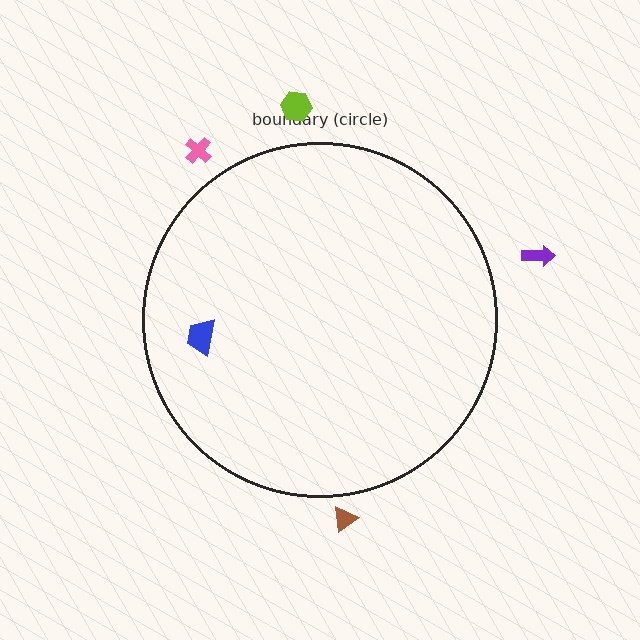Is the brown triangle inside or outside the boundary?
Outside.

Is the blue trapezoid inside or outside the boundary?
Inside.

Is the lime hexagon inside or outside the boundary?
Outside.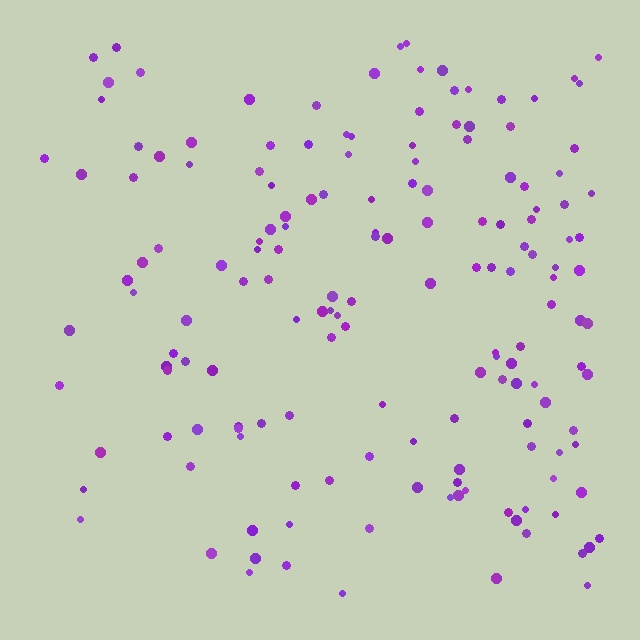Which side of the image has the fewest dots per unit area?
The left.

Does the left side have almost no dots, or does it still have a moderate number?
Still a moderate number, just noticeably fewer than the right.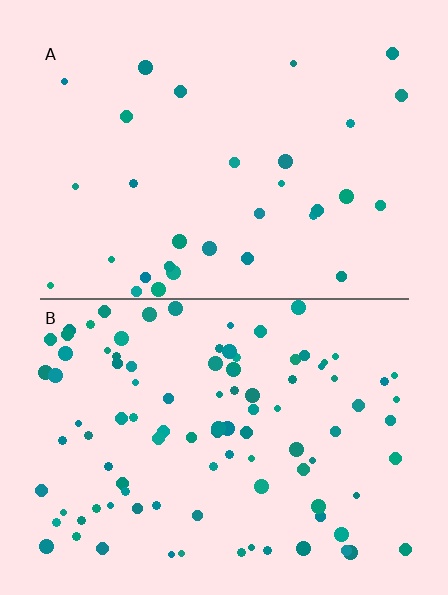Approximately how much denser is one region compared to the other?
Approximately 3.2× — region B over region A.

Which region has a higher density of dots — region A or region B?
B (the bottom).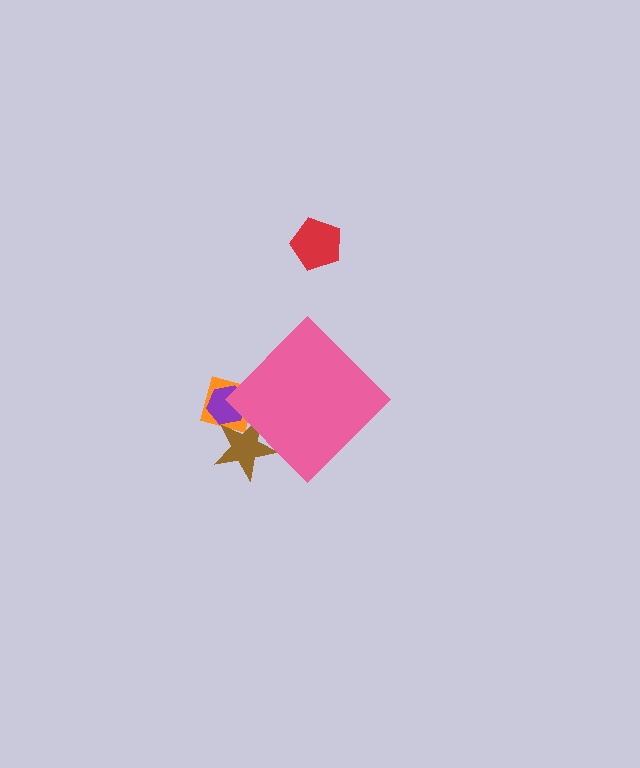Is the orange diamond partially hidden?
Yes, the orange diamond is partially hidden behind the pink diamond.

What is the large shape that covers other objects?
A pink diamond.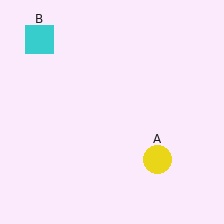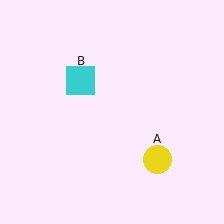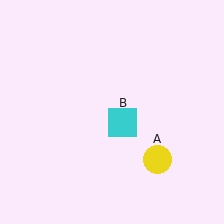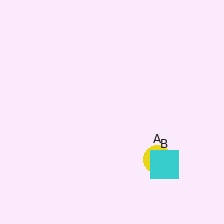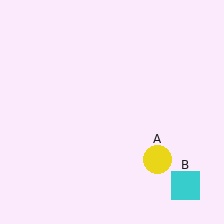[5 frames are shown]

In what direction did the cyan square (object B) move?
The cyan square (object B) moved down and to the right.